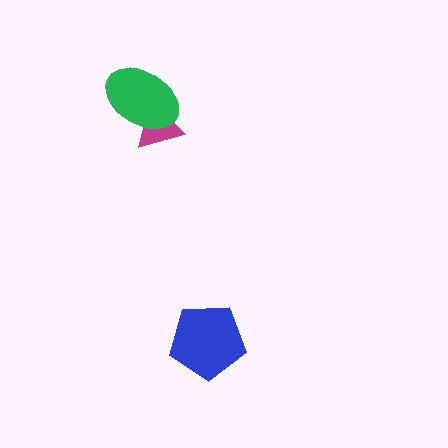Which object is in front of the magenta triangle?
The green ellipse is in front of the magenta triangle.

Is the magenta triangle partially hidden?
Yes, it is partially covered by another shape.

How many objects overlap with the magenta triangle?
1 object overlaps with the magenta triangle.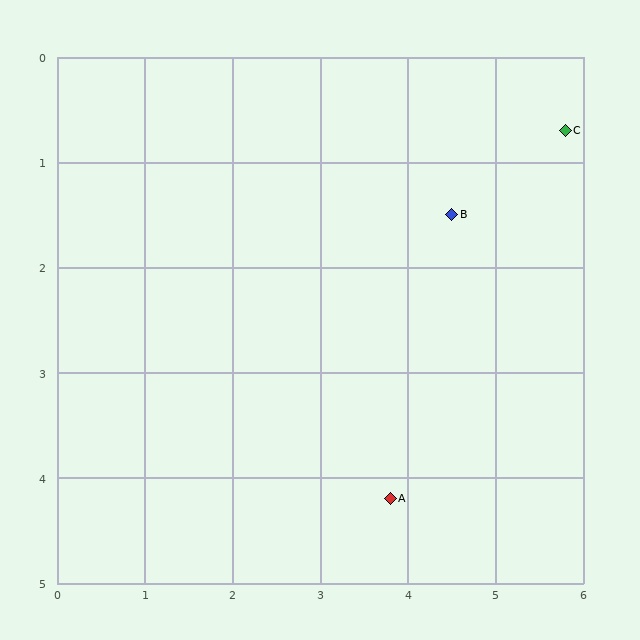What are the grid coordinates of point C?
Point C is at approximately (5.8, 0.7).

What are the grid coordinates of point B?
Point B is at approximately (4.5, 1.5).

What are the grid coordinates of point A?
Point A is at approximately (3.8, 4.2).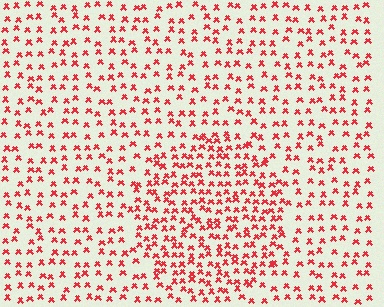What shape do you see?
I see a circle.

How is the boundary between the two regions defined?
The boundary is defined by a change in element density (approximately 1.7x ratio). All elements are the same color, size, and shape.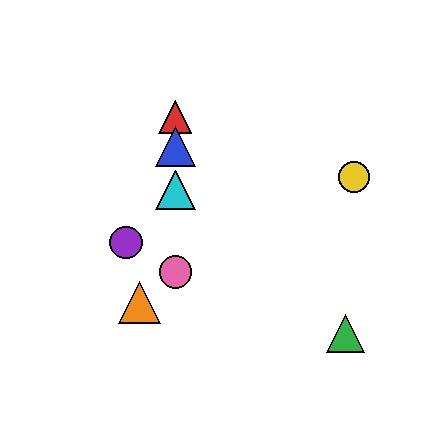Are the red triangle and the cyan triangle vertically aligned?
Yes, both are at x≈175.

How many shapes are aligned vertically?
4 shapes (the red triangle, the blue triangle, the cyan triangle, the pink circle) are aligned vertically.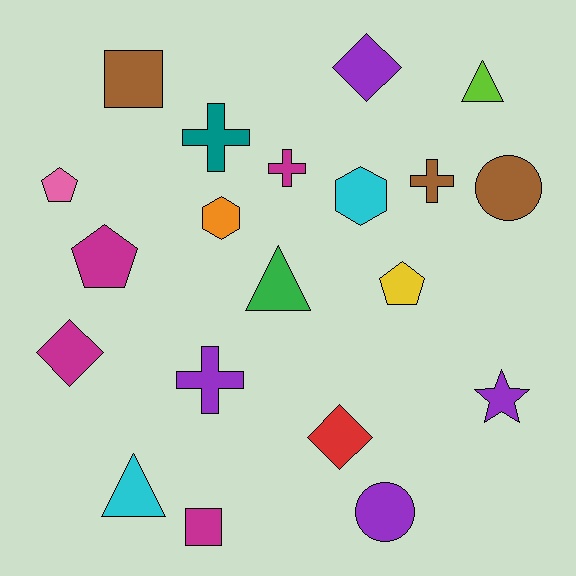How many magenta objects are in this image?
There are 4 magenta objects.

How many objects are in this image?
There are 20 objects.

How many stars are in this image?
There is 1 star.